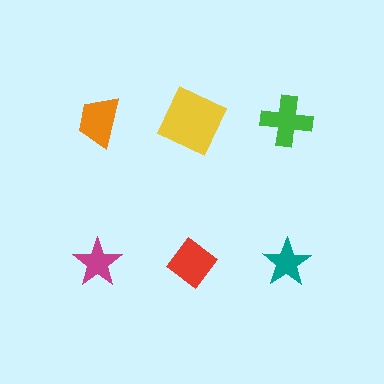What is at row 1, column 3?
A green cross.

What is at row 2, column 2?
A red diamond.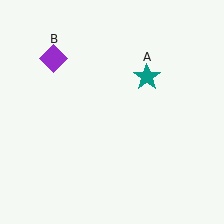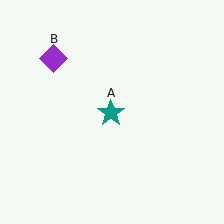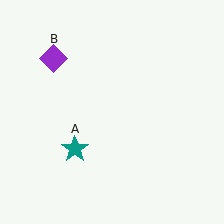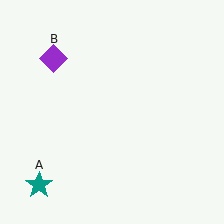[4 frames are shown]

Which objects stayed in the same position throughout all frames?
Purple diamond (object B) remained stationary.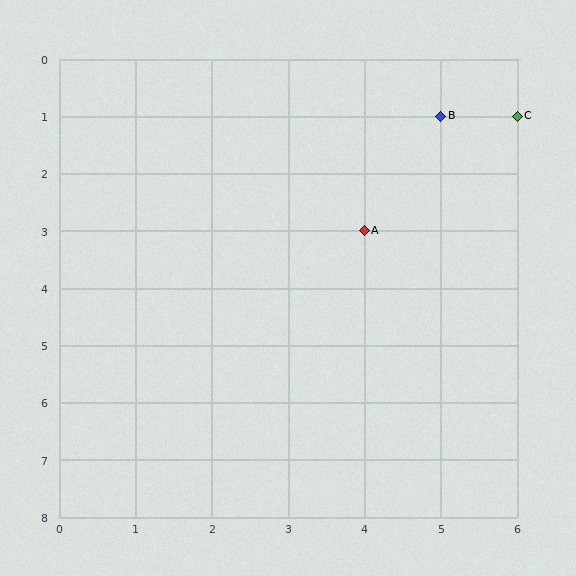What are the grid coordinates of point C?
Point C is at grid coordinates (6, 1).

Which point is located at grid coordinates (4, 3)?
Point A is at (4, 3).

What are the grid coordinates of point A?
Point A is at grid coordinates (4, 3).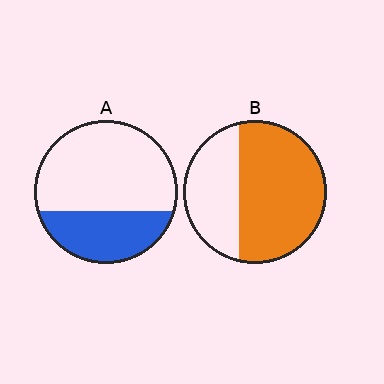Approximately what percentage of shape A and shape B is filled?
A is approximately 35% and B is approximately 65%.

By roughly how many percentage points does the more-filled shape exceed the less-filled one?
By roughly 30 percentage points (B over A).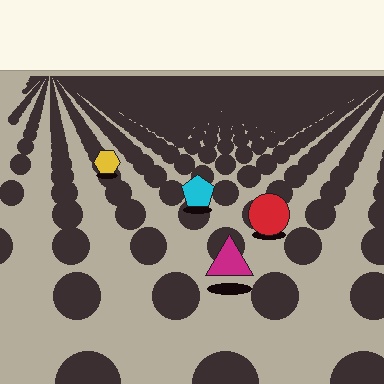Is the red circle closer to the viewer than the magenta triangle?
No. The magenta triangle is closer — you can tell from the texture gradient: the ground texture is coarser near it.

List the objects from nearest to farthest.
From nearest to farthest: the magenta triangle, the red circle, the cyan pentagon, the yellow hexagon.